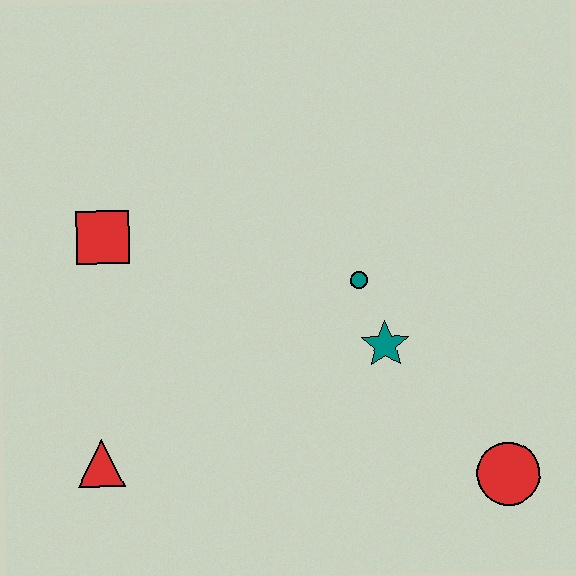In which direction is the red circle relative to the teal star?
The red circle is below the teal star.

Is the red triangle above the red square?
No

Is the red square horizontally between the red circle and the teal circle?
No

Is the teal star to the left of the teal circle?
No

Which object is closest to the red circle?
The teal star is closest to the red circle.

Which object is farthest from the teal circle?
The red triangle is farthest from the teal circle.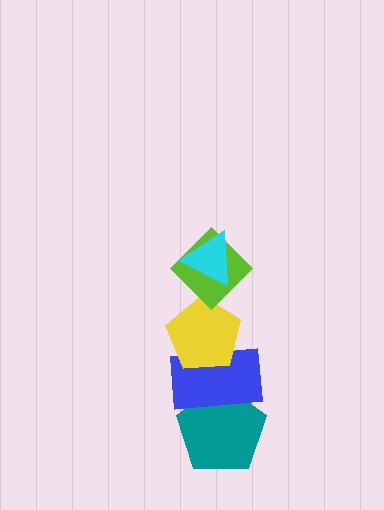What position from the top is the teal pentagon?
The teal pentagon is 5th from the top.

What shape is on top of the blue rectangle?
The yellow pentagon is on top of the blue rectangle.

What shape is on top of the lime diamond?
The cyan triangle is on top of the lime diamond.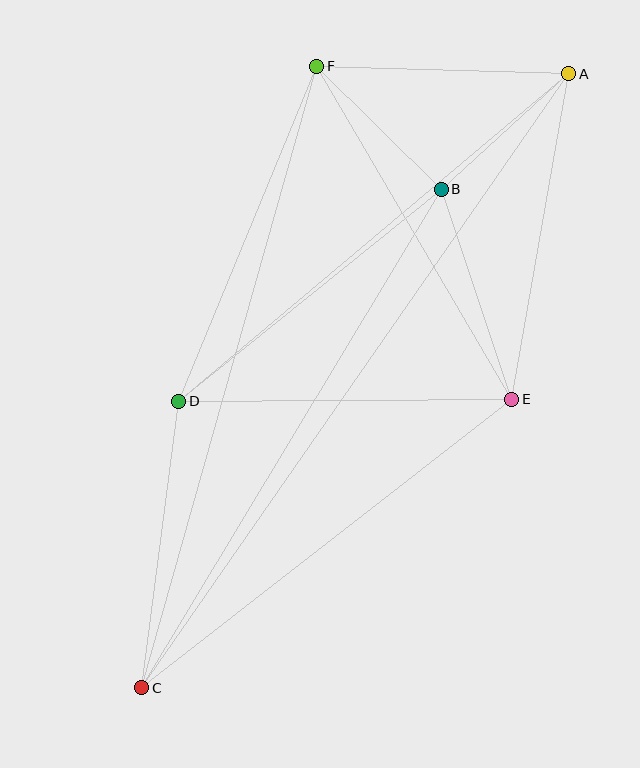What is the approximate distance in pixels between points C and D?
The distance between C and D is approximately 289 pixels.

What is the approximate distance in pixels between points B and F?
The distance between B and F is approximately 175 pixels.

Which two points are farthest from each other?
Points A and C are farthest from each other.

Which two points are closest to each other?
Points A and B are closest to each other.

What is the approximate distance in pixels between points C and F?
The distance between C and F is approximately 646 pixels.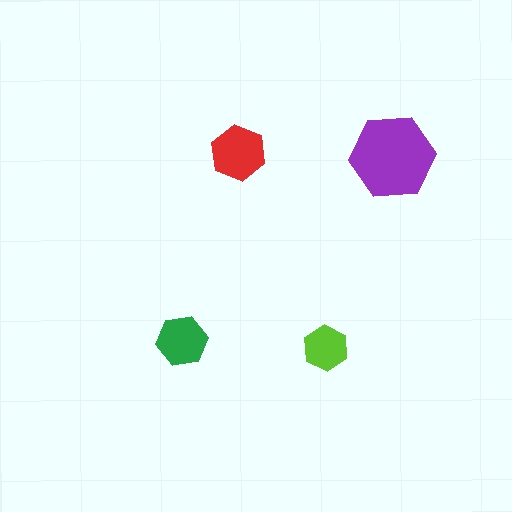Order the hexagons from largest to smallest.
the purple one, the red one, the green one, the lime one.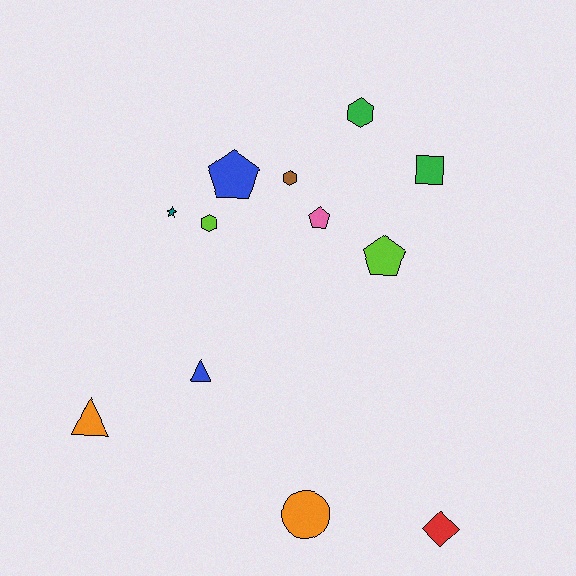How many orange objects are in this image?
There are 2 orange objects.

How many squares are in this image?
There is 1 square.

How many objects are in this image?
There are 12 objects.